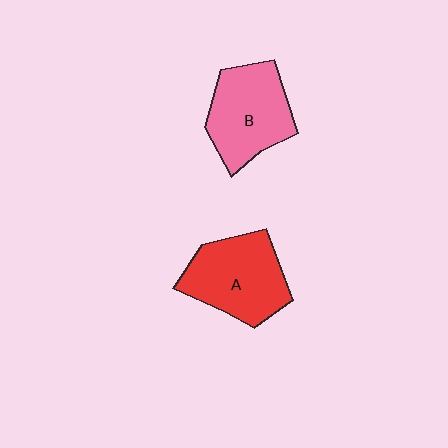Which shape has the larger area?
Shape A (red).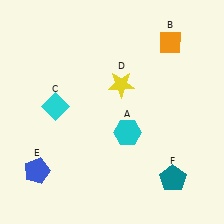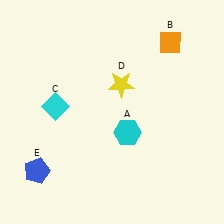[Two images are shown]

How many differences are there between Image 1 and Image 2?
There is 1 difference between the two images.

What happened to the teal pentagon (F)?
The teal pentagon (F) was removed in Image 2. It was in the bottom-right area of Image 1.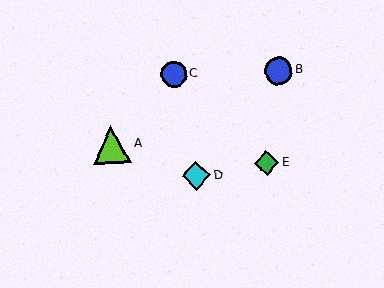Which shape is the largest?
The lime triangle (labeled A) is the largest.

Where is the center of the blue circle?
The center of the blue circle is at (278, 71).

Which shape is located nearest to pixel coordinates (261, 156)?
The green diamond (labeled E) at (267, 163) is nearest to that location.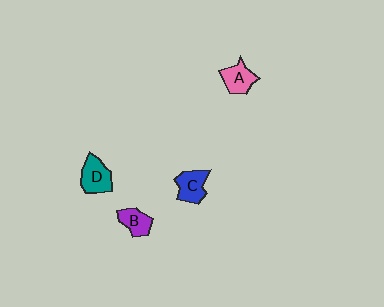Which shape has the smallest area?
Shape B (purple).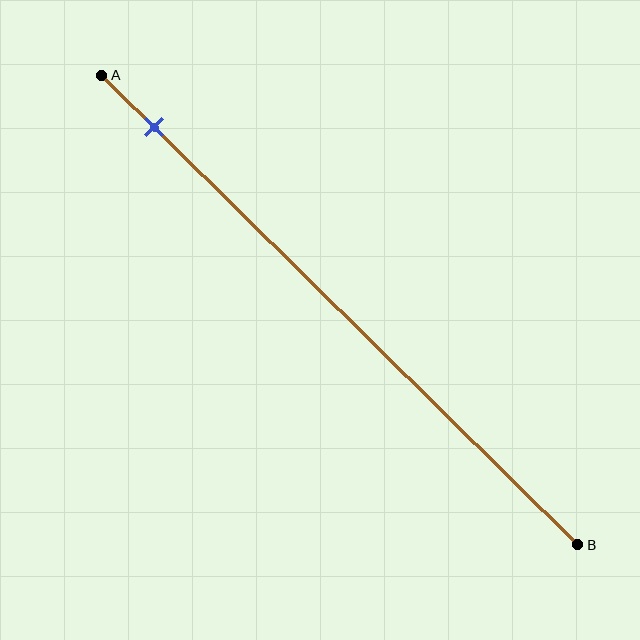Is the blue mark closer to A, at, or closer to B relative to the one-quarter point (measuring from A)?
The blue mark is closer to point A than the one-quarter point of segment AB.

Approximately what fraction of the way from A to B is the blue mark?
The blue mark is approximately 10% of the way from A to B.